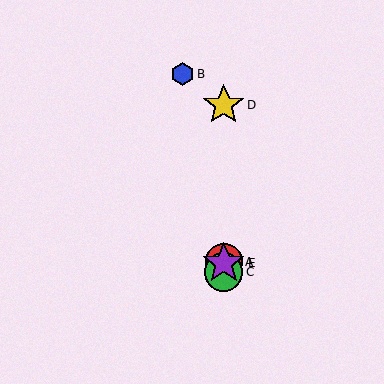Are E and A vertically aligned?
Yes, both are at x≈224.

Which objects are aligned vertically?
Objects A, C, D, E are aligned vertically.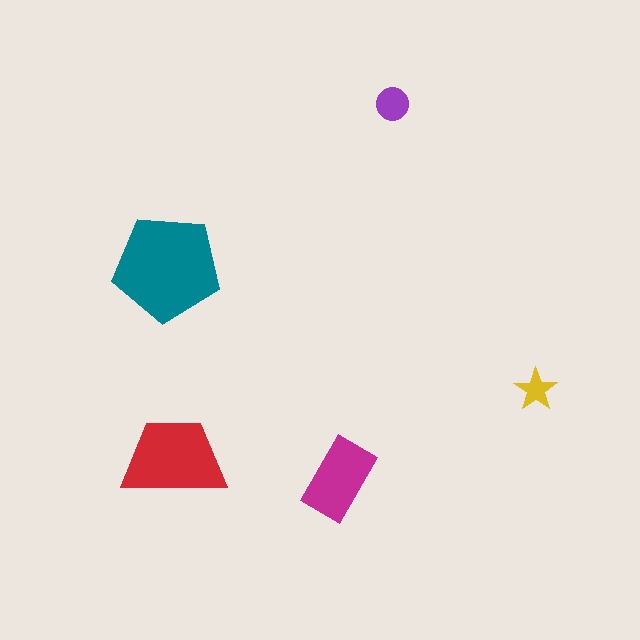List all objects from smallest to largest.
The yellow star, the purple circle, the magenta rectangle, the red trapezoid, the teal pentagon.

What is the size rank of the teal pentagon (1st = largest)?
1st.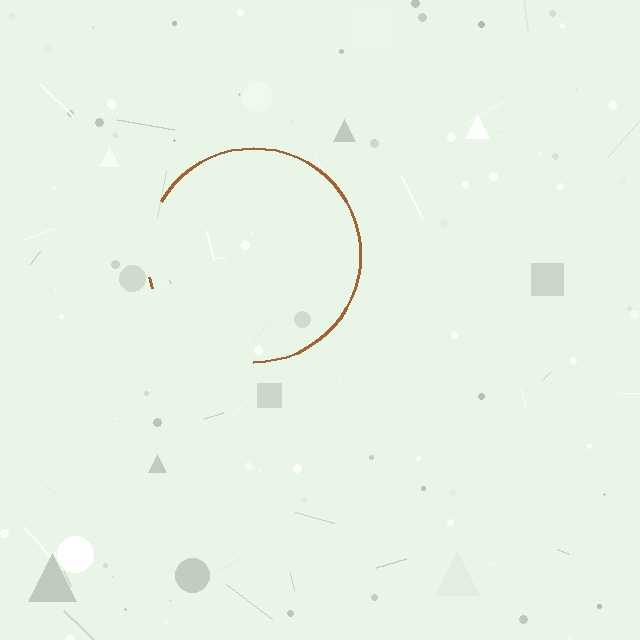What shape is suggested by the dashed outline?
The dashed outline suggests a circle.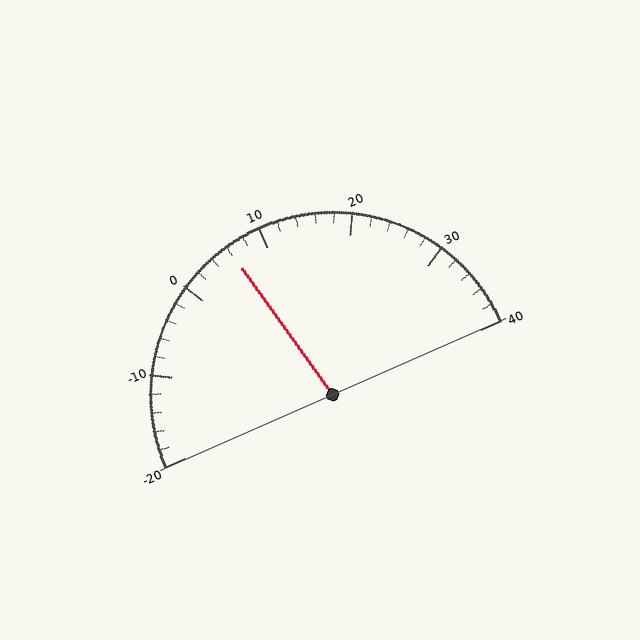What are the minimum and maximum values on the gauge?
The gauge ranges from -20 to 40.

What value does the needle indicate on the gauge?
The needle indicates approximately 6.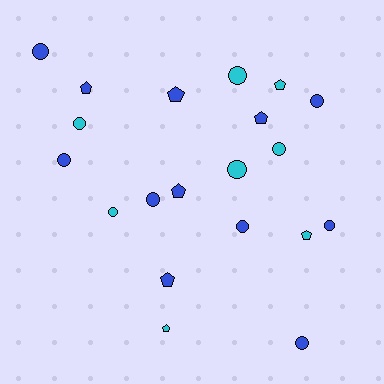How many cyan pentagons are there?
There are 3 cyan pentagons.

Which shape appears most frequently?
Circle, with 12 objects.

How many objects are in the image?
There are 20 objects.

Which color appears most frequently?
Blue, with 12 objects.